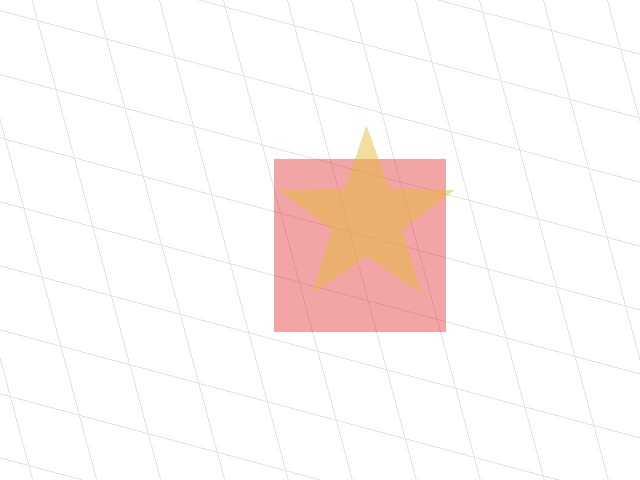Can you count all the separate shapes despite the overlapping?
Yes, there are 2 separate shapes.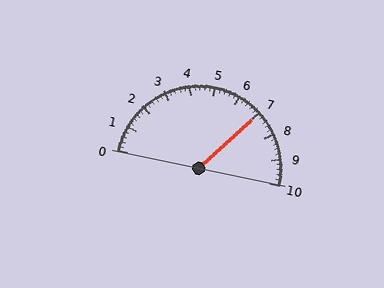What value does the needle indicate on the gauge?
The needle indicates approximately 7.0.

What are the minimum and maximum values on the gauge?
The gauge ranges from 0 to 10.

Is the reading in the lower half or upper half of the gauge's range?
The reading is in the upper half of the range (0 to 10).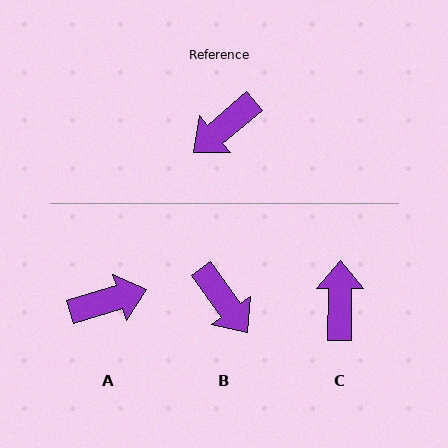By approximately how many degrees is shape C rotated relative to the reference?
Approximately 130 degrees clockwise.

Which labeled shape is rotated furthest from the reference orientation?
A, about 156 degrees away.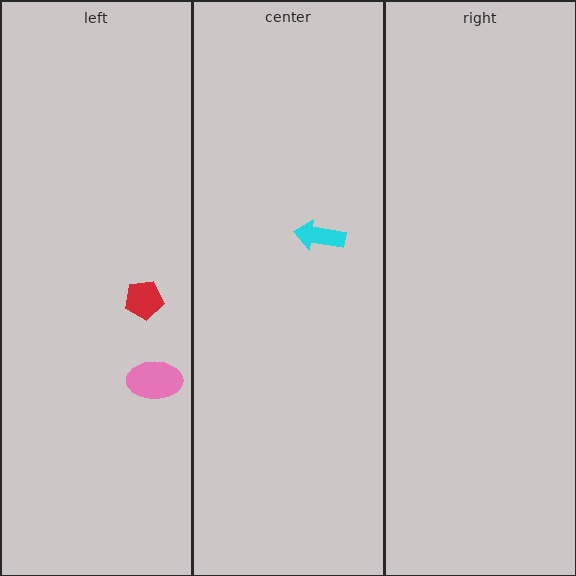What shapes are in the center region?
The cyan arrow.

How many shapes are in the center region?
1.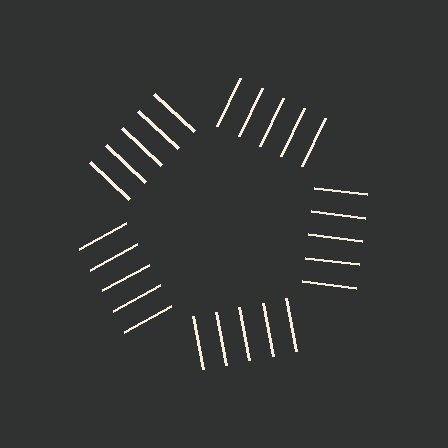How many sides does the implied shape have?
5 sides — the line-ends trace a pentagon.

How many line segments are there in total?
25 — 5 along each of the 5 edges.